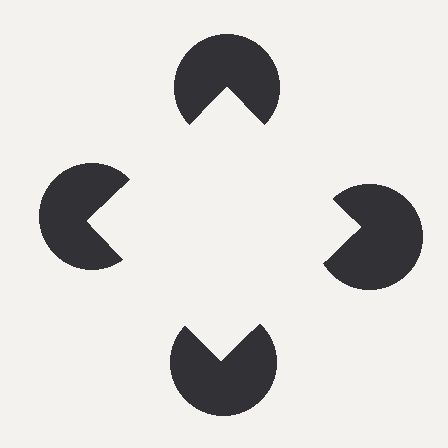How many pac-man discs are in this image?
There are 4 — one at each vertex of the illusory square.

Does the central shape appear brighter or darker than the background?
It typically appears slightly brighter than the background, even though no actual brightness change is drawn.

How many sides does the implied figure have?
4 sides.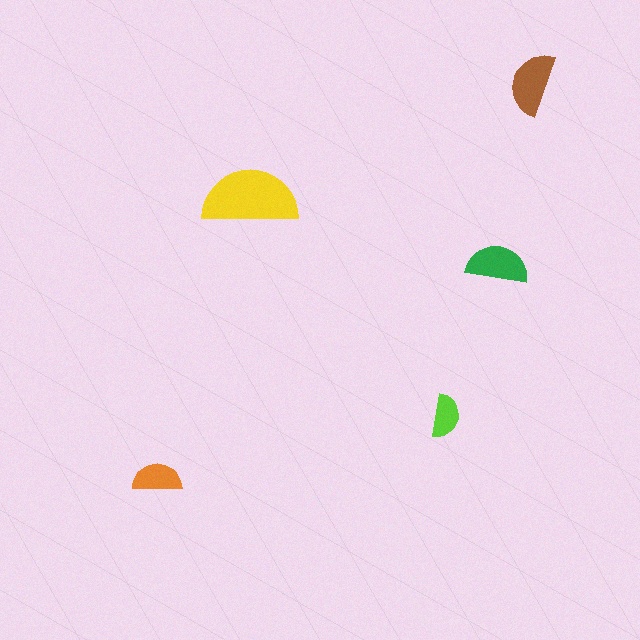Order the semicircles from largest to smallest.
the yellow one, the brown one, the green one, the orange one, the lime one.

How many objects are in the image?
There are 5 objects in the image.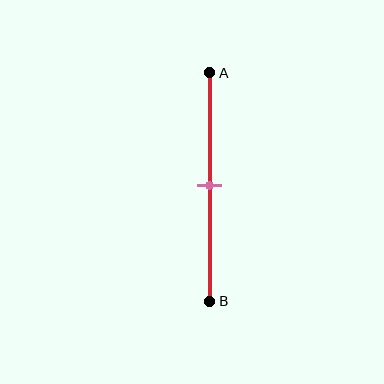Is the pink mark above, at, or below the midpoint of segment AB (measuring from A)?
The pink mark is approximately at the midpoint of segment AB.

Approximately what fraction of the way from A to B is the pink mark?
The pink mark is approximately 50% of the way from A to B.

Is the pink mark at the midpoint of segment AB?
Yes, the mark is approximately at the midpoint.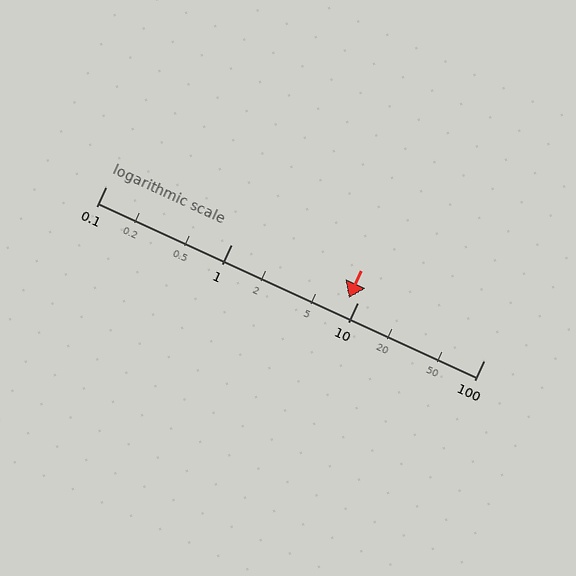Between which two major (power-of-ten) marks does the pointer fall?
The pointer is between 1 and 10.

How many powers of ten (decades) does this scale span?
The scale spans 3 decades, from 0.1 to 100.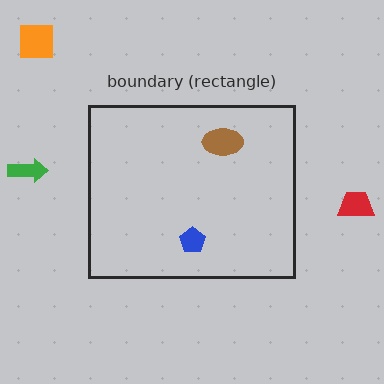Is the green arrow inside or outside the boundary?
Outside.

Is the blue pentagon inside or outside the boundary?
Inside.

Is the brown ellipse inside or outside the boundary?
Inside.